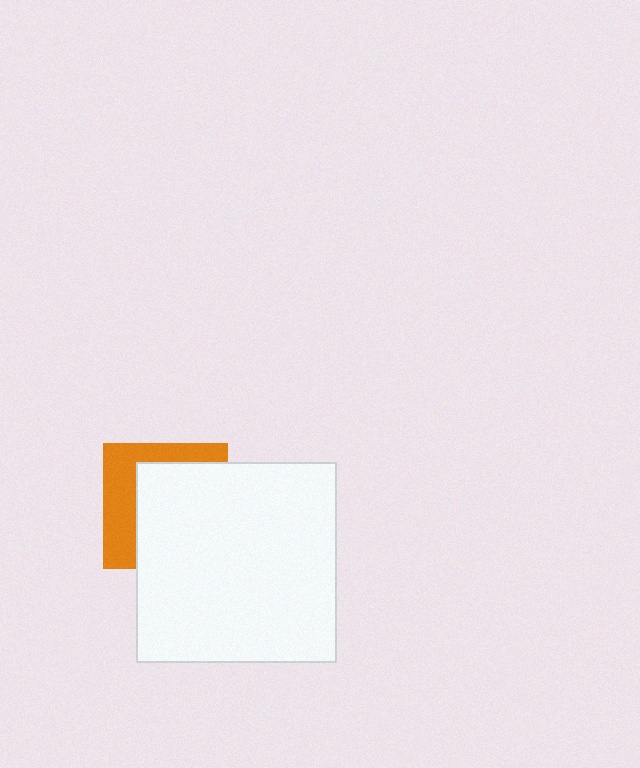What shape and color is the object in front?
The object in front is a white square.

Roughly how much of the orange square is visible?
A small part of it is visible (roughly 36%).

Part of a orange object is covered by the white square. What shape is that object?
It is a square.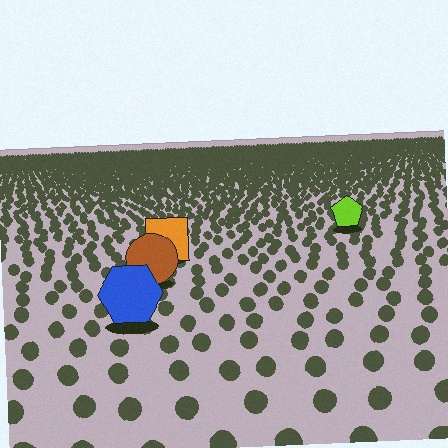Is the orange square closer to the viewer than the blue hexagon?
No. The blue hexagon is closer — you can tell from the texture gradient: the ground texture is coarser near it.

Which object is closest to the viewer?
The blue hexagon is closest. The texture marks near it are larger and more spread out.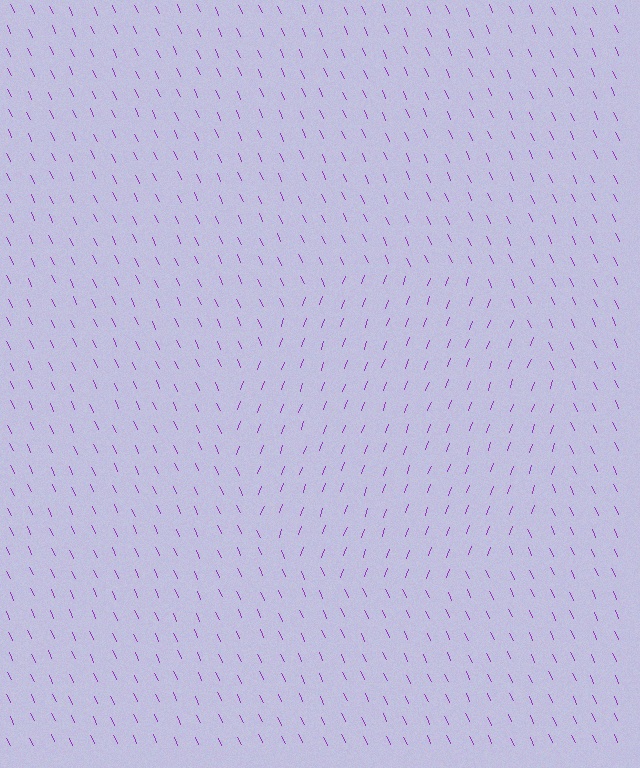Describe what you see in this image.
The image is filled with small purple line segments. A circle region in the image has lines oriented differently from the surrounding lines, creating a visible texture boundary.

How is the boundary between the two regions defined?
The boundary is defined purely by a change in line orientation (approximately 45 degrees difference). All lines are the same color and thickness.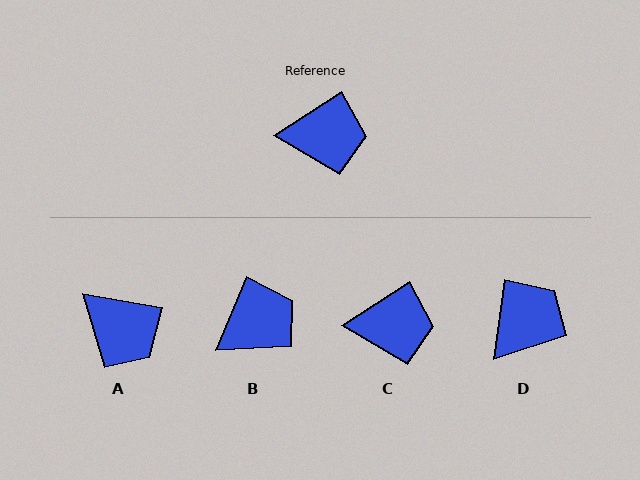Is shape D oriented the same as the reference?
No, it is off by about 50 degrees.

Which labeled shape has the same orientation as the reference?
C.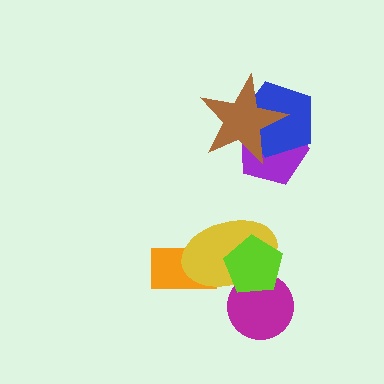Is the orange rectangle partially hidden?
Yes, it is partially covered by another shape.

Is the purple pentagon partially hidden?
Yes, it is partially covered by another shape.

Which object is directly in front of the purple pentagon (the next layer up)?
The blue pentagon is directly in front of the purple pentagon.